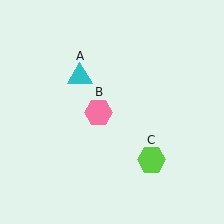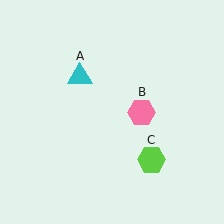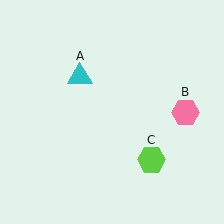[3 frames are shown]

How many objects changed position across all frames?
1 object changed position: pink hexagon (object B).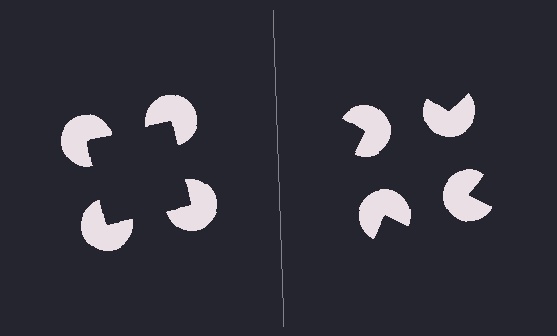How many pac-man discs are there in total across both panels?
8 — 4 on each side.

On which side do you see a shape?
An illusory square appears on the left side. On the right side the wedge cuts are rotated, so no coherent shape forms.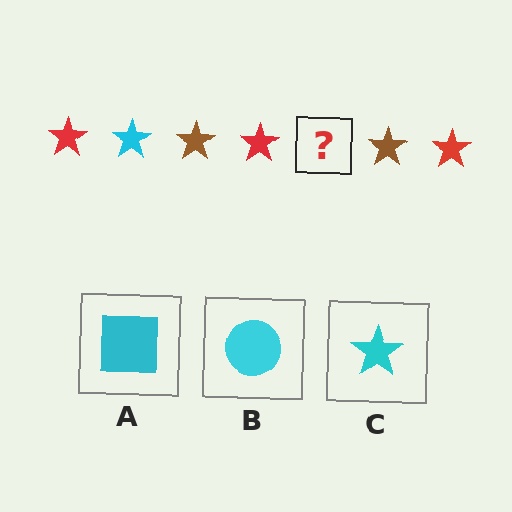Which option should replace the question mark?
Option C.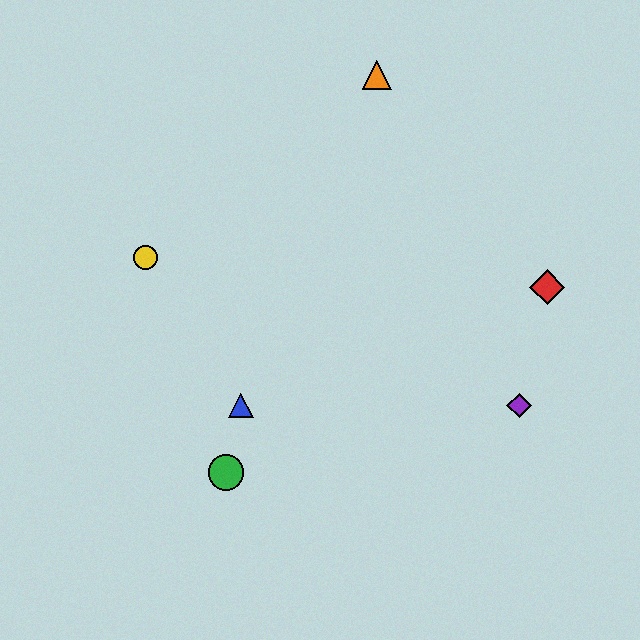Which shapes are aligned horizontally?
The blue triangle, the purple diamond are aligned horizontally.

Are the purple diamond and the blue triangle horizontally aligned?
Yes, both are at y≈406.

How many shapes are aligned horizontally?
2 shapes (the blue triangle, the purple diamond) are aligned horizontally.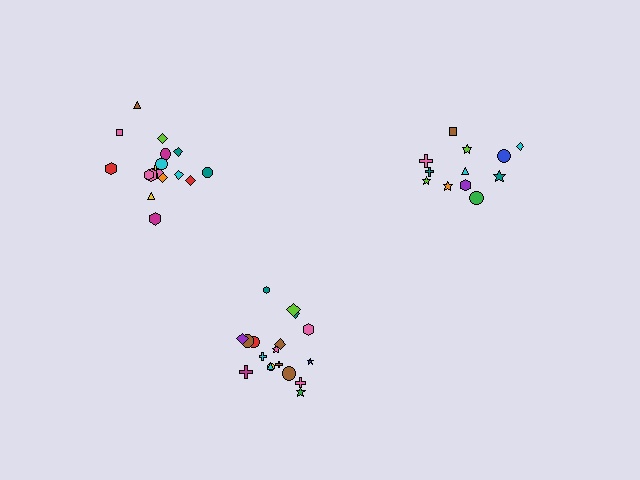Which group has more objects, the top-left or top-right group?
The top-left group.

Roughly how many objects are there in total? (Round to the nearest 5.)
Roughly 50 objects in total.